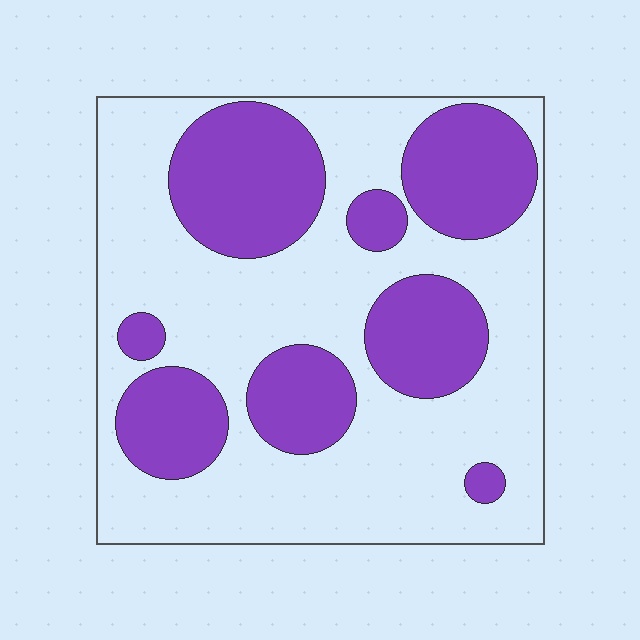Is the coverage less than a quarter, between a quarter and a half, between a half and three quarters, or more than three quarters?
Between a quarter and a half.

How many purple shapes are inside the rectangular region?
8.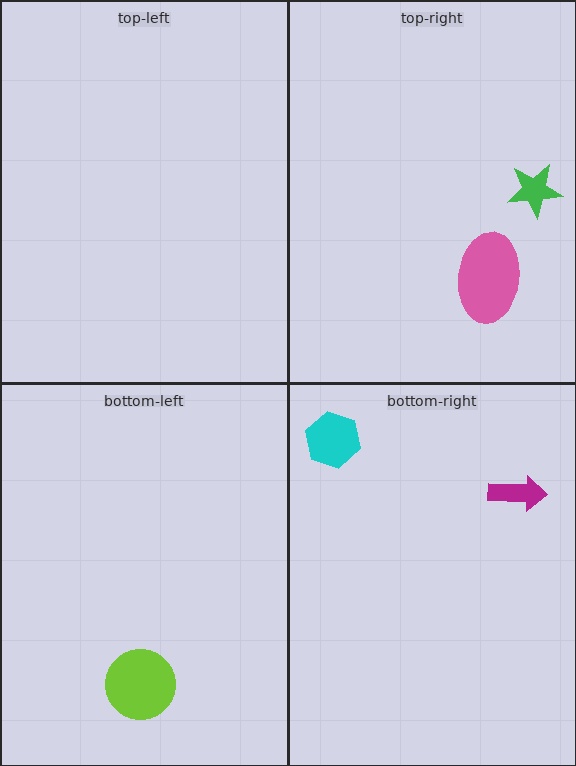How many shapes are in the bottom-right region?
2.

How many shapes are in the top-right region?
2.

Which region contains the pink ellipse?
The top-right region.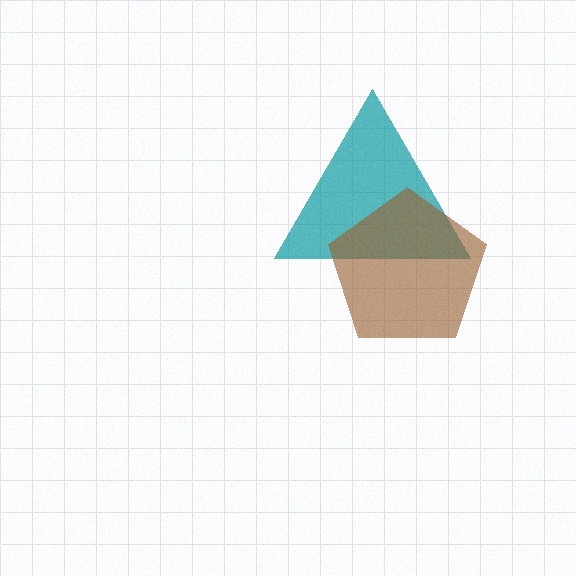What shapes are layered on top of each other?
The layered shapes are: a teal triangle, a brown pentagon.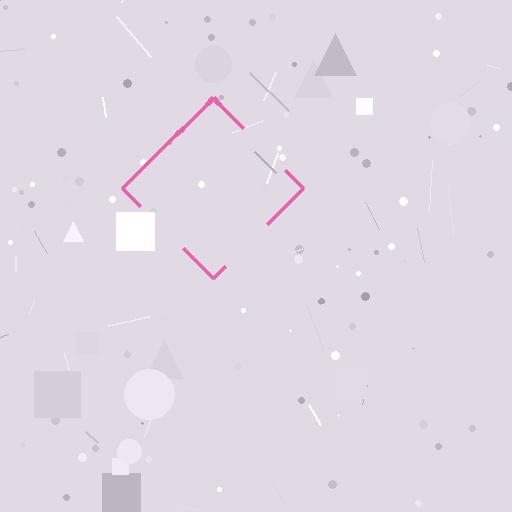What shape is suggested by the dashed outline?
The dashed outline suggests a diamond.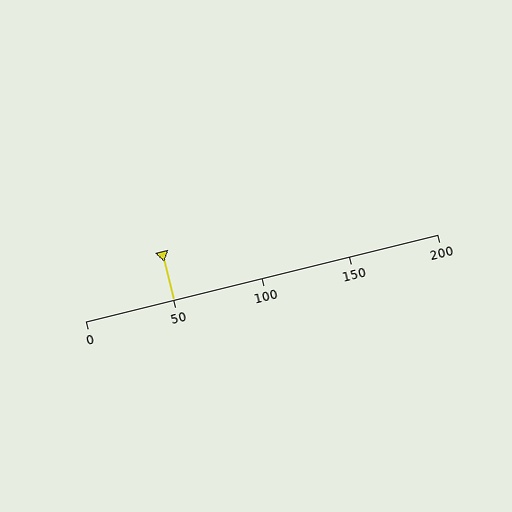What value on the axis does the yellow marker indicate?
The marker indicates approximately 50.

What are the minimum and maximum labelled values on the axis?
The axis runs from 0 to 200.